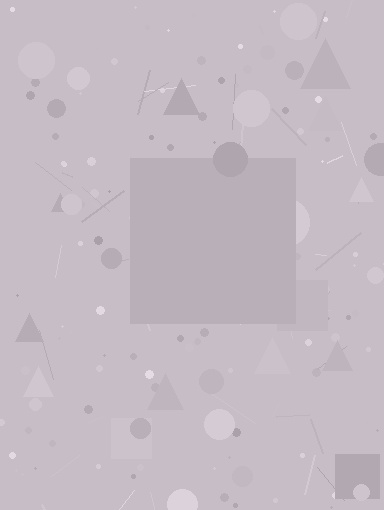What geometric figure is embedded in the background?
A square is embedded in the background.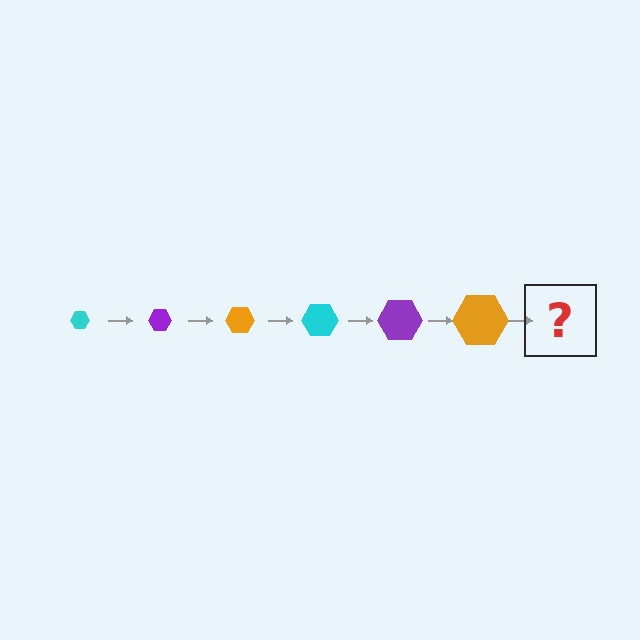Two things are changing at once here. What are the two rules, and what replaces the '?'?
The two rules are that the hexagon grows larger each step and the color cycles through cyan, purple, and orange. The '?' should be a cyan hexagon, larger than the previous one.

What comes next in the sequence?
The next element should be a cyan hexagon, larger than the previous one.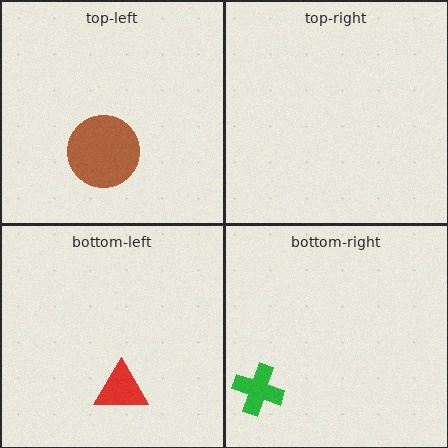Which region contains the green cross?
The bottom-right region.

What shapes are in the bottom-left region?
The red triangle.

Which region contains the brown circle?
The top-left region.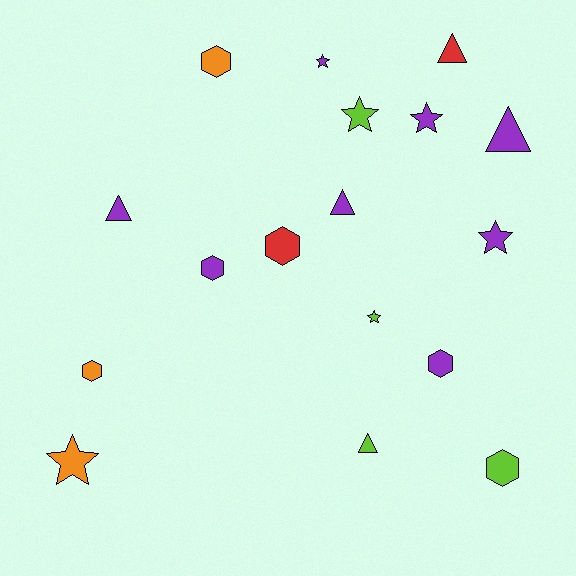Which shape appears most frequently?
Hexagon, with 6 objects.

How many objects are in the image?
There are 17 objects.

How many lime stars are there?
There are 2 lime stars.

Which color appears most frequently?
Purple, with 8 objects.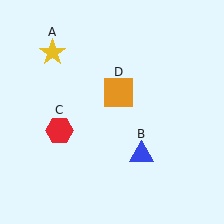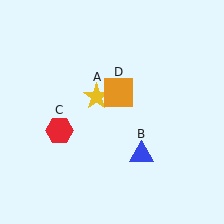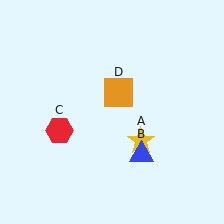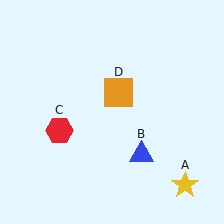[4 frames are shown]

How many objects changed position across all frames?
1 object changed position: yellow star (object A).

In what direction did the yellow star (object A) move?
The yellow star (object A) moved down and to the right.